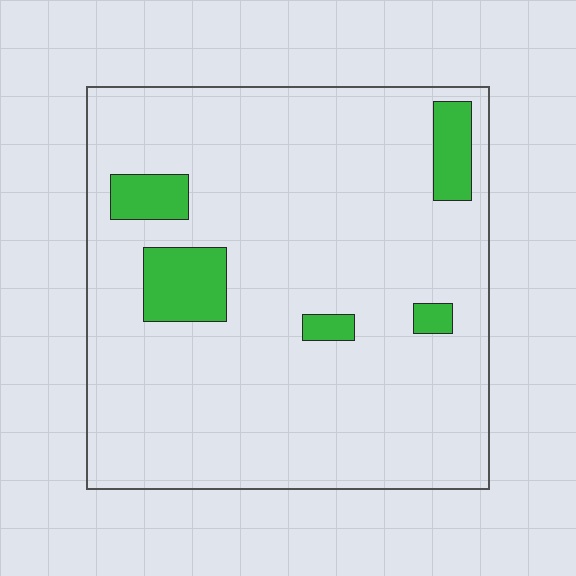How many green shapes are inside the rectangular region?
5.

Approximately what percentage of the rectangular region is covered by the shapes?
Approximately 10%.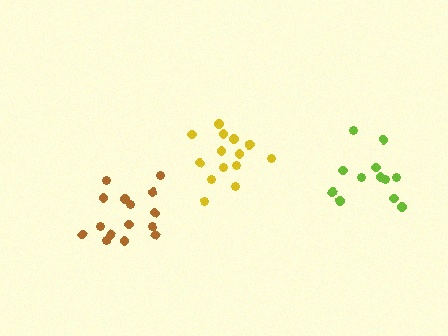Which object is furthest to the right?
The lime cluster is rightmost.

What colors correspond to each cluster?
The clusters are colored: brown, yellow, lime.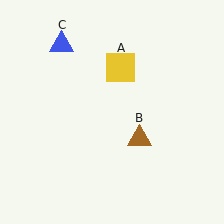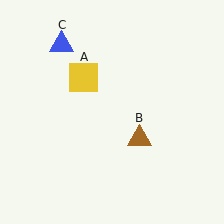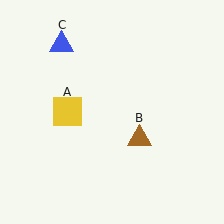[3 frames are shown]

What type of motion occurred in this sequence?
The yellow square (object A) rotated counterclockwise around the center of the scene.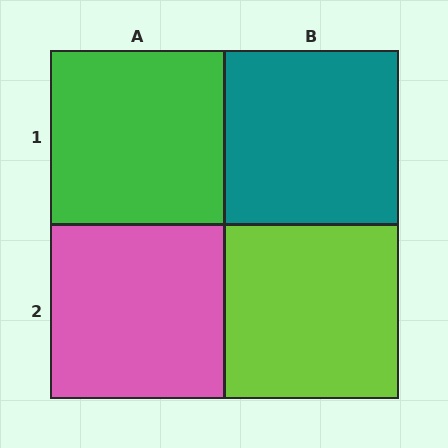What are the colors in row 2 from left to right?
Pink, lime.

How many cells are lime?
1 cell is lime.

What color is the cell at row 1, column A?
Green.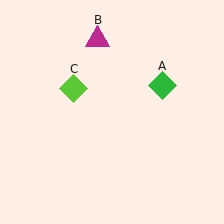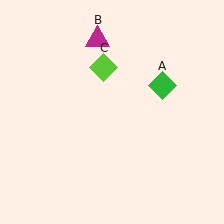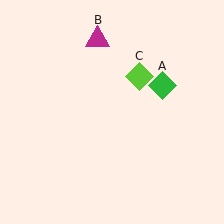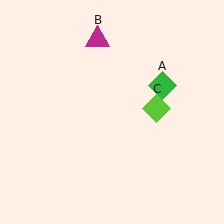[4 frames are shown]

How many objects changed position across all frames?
1 object changed position: lime diamond (object C).